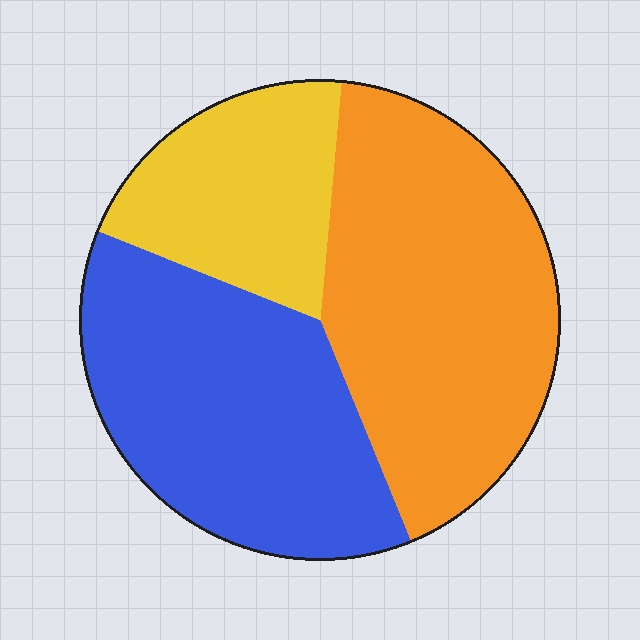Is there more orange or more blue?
Orange.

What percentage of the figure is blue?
Blue covers 37% of the figure.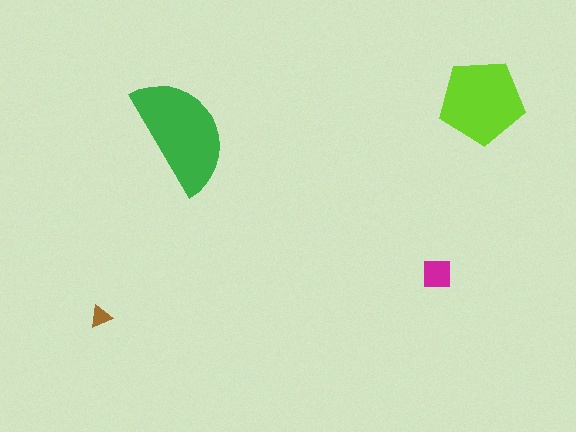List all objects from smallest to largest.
The brown triangle, the magenta square, the lime pentagon, the green semicircle.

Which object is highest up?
The lime pentagon is topmost.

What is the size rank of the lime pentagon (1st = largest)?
2nd.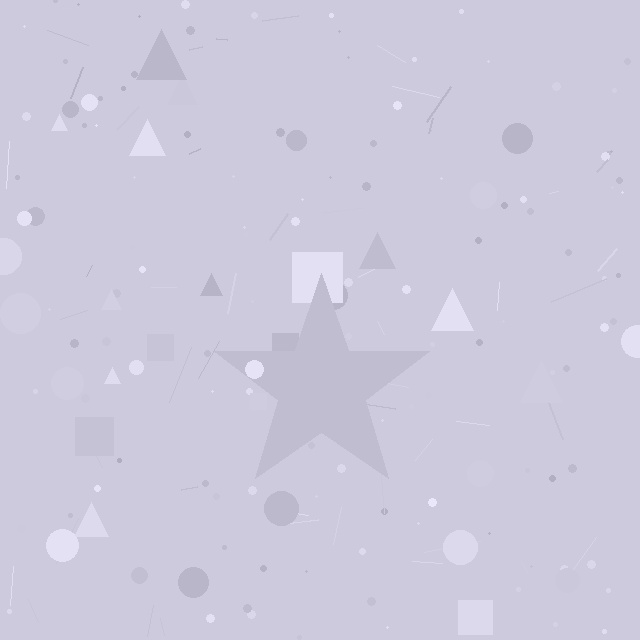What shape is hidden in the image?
A star is hidden in the image.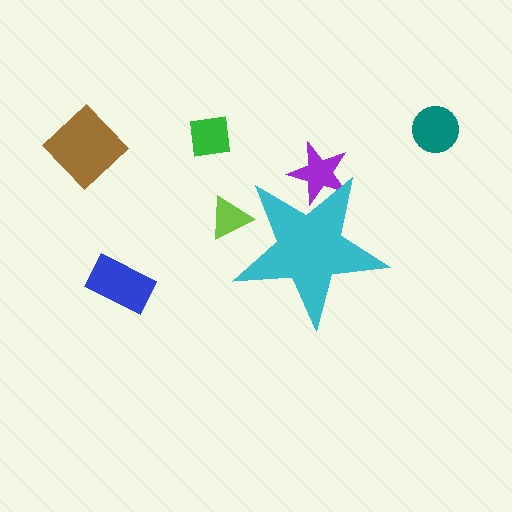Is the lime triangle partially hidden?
Yes, the lime triangle is partially hidden behind the cyan star.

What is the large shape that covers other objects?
A cyan star.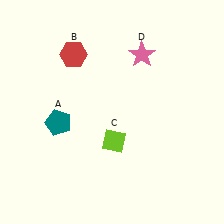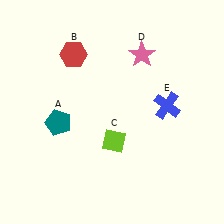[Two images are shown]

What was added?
A blue cross (E) was added in Image 2.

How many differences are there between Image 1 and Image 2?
There is 1 difference between the two images.